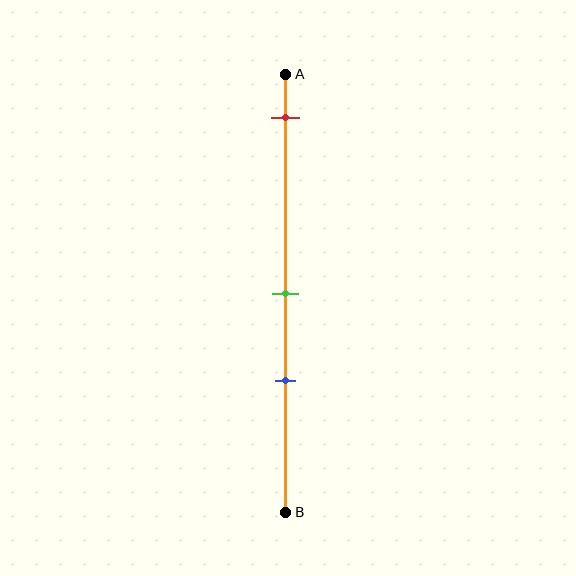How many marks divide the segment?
There are 3 marks dividing the segment.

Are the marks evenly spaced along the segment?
No, the marks are not evenly spaced.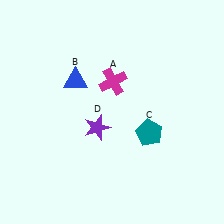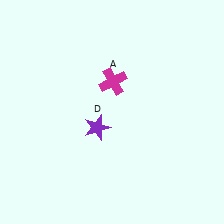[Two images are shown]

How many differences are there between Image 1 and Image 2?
There are 2 differences between the two images.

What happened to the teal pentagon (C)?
The teal pentagon (C) was removed in Image 2. It was in the bottom-right area of Image 1.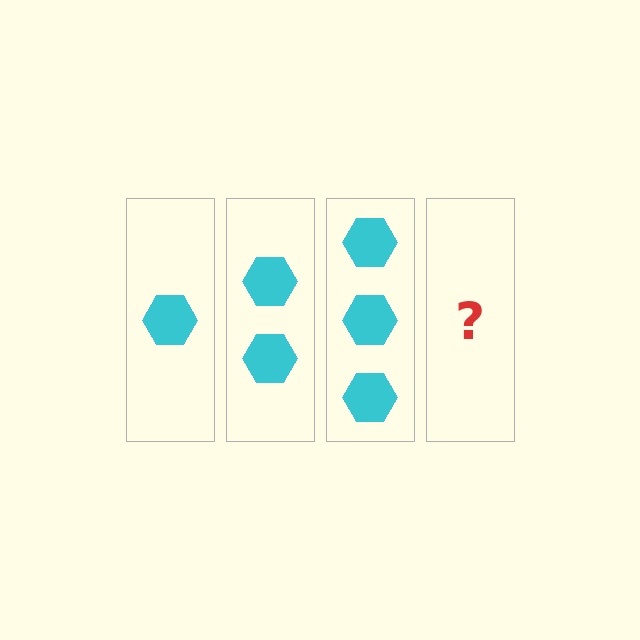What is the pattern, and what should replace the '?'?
The pattern is that each step adds one more hexagon. The '?' should be 4 hexagons.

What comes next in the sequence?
The next element should be 4 hexagons.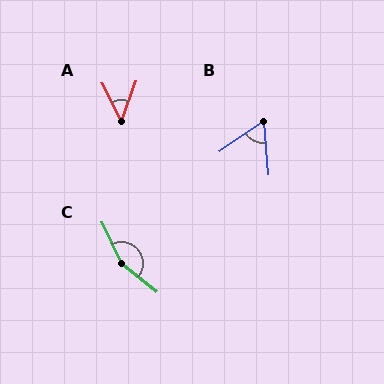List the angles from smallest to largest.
A (46°), B (60°), C (154°).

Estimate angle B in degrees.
Approximately 60 degrees.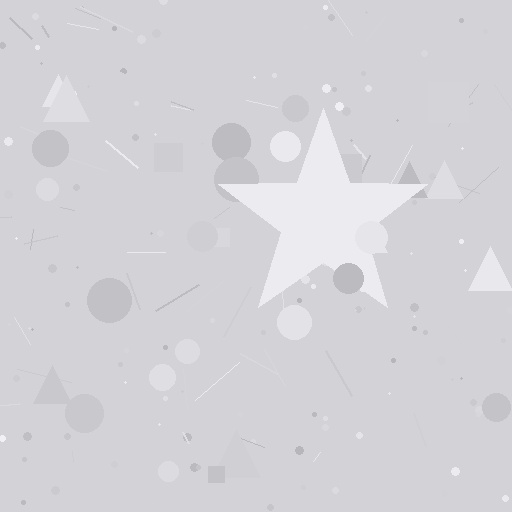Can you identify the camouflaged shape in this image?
The camouflaged shape is a star.